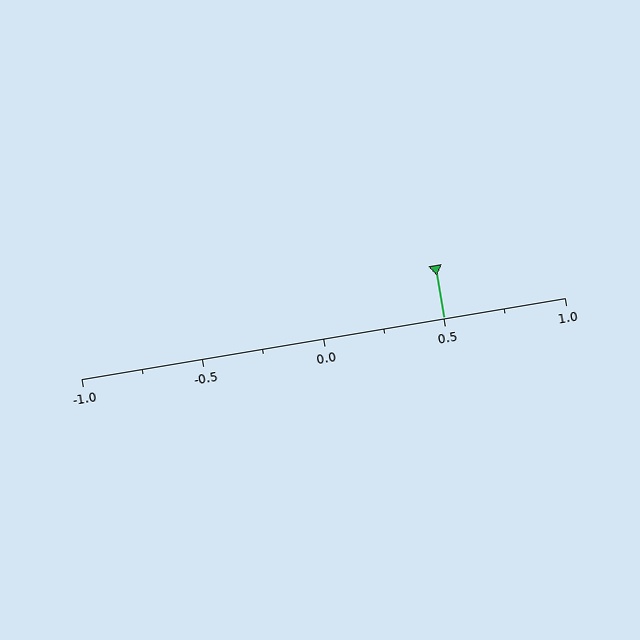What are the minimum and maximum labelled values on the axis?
The axis runs from -1.0 to 1.0.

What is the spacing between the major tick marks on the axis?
The major ticks are spaced 0.5 apart.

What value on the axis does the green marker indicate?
The marker indicates approximately 0.5.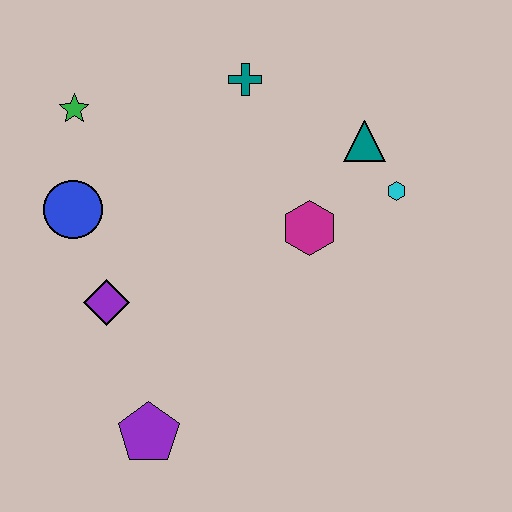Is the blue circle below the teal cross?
Yes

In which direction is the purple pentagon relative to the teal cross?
The purple pentagon is below the teal cross.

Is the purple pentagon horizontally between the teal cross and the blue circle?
Yes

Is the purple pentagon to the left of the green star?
No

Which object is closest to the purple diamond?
The blue circle is closest to the purple diamond.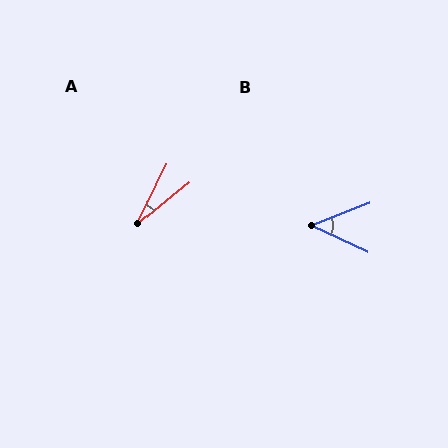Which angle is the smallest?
A, at approximately 25 degrees.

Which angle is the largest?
B, at approximately 46 degrees.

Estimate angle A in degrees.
Approximately 25 degrees.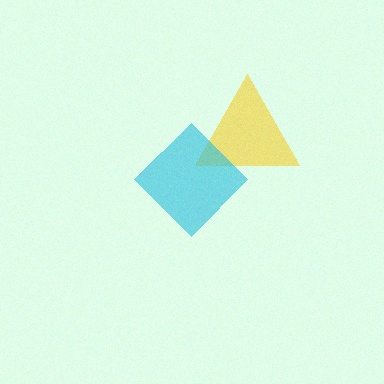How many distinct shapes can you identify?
There are 2 distinct shapes: a yellow triangle, a cyan diamond.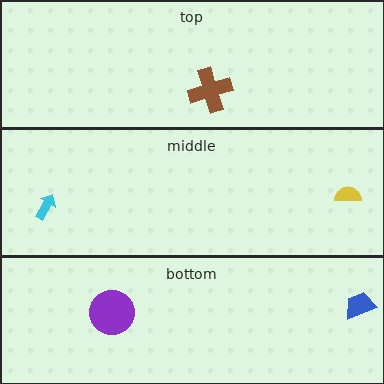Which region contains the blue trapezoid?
The bottom region.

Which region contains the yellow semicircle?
The middle region.